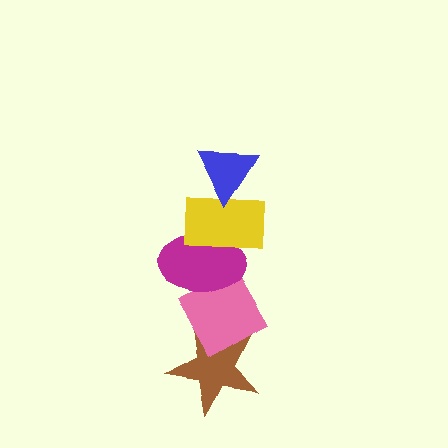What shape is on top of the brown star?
The pink diamond is on top of the brown star.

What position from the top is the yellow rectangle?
The yellow rectangle is 2nd from the top.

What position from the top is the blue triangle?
The blue triangle is 1st from the top.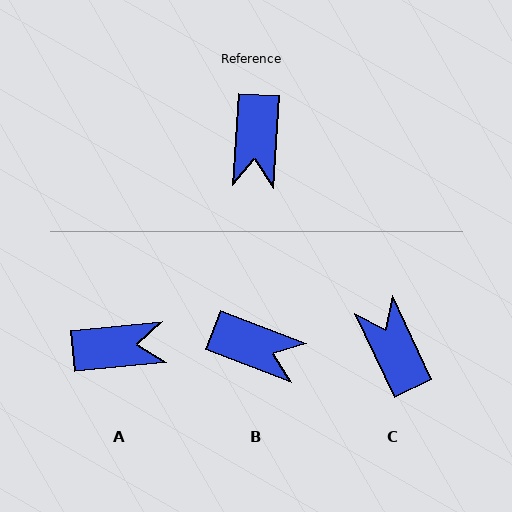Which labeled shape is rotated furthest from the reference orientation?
C, about 151 degrees away.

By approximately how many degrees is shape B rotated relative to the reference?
Approximately 73 degrees counter-clockwise.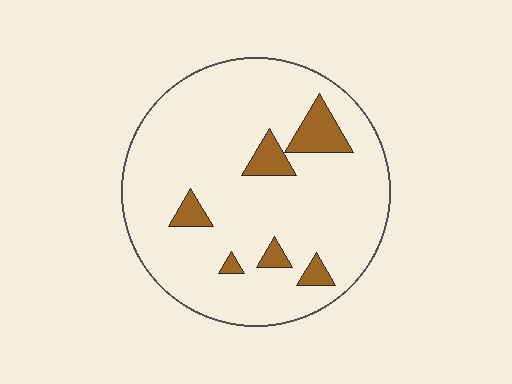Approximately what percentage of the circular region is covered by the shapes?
Approximately 10%.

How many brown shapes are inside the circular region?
6.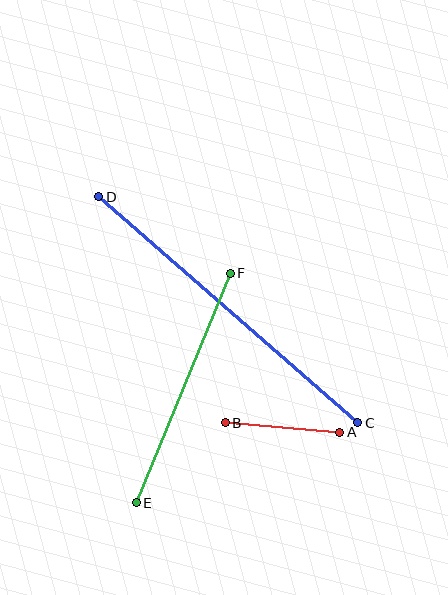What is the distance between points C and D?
The distance is approximately 344 pixels.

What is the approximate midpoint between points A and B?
The midpoint is at approximately (283, 428) pixels.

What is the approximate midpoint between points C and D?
The midpoint is at approximately (228, 310) pixels.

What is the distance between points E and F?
The distance is approximately 248 pixels.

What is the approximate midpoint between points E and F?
The midpoint is at approximately (183, 388) pixels.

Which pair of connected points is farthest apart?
Points C and D are farthest apart.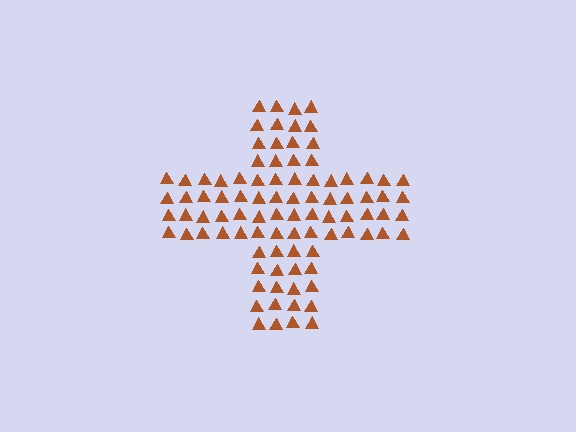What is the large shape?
The large shape is a cross.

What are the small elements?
The small elements are triangles.